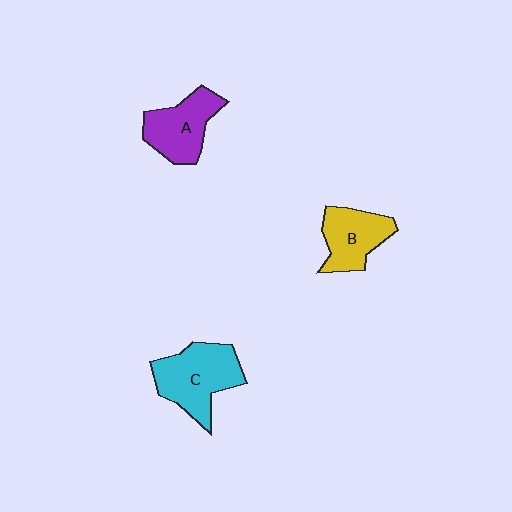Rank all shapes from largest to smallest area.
From largest to smallest: C (cyan), A (purple), B (yellow).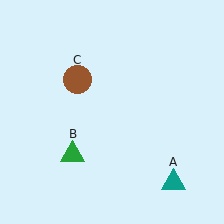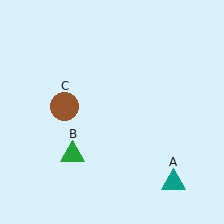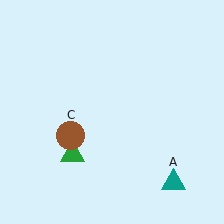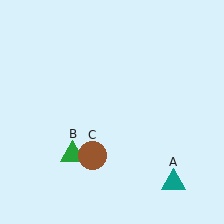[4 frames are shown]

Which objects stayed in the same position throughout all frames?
Teal triangle (object A) and green triangle (object B) remained stationary.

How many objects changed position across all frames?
1 object changed position: brown circle (object C).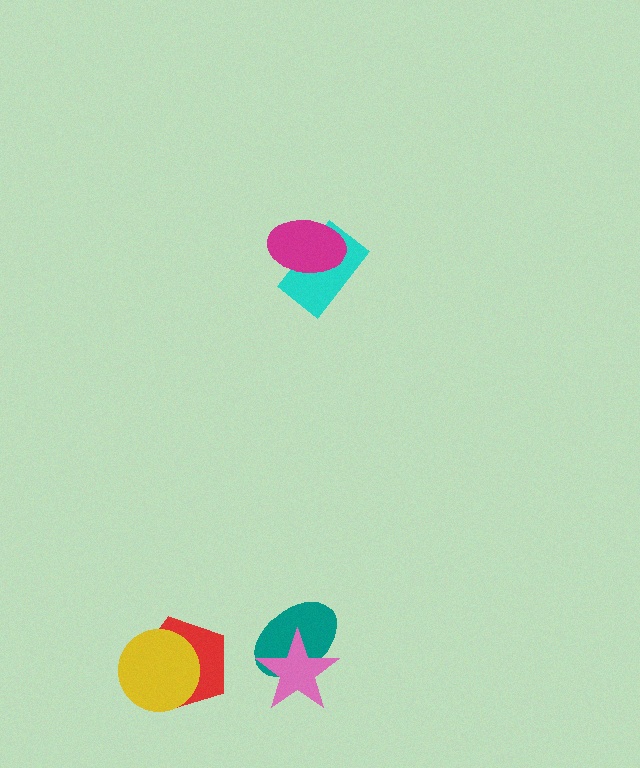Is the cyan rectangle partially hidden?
Yes, it is partially covered by another shape.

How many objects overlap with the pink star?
1 object overlaps with the pink star.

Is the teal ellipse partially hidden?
Yes, it is partially covered by another shape.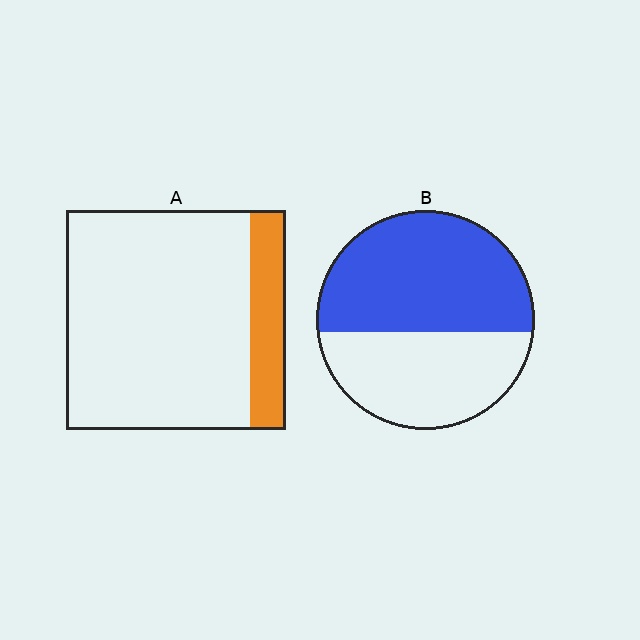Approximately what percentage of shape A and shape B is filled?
A is approximately 15% and B is approximately 55%.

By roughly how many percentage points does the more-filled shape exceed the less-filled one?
By roughly 40 percentage points (B over A).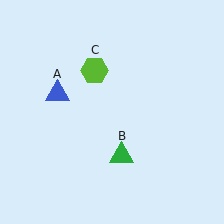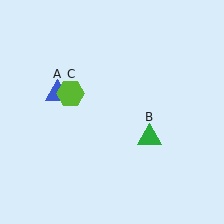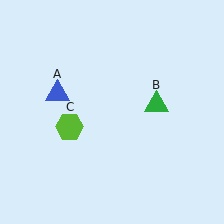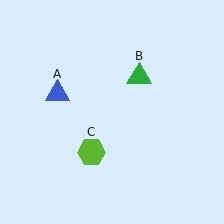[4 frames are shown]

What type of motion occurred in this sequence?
The green triangle (object B), lime hexagon (object C) rotated counterclockwise around the center of the scene.